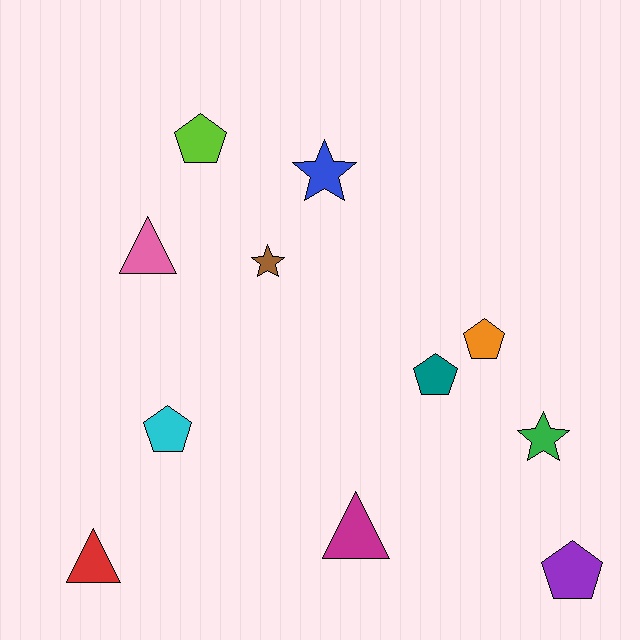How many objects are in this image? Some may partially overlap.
There are 11 objects.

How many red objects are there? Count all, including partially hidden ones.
There is 1 red object.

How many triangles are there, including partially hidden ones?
There are 3 triangles.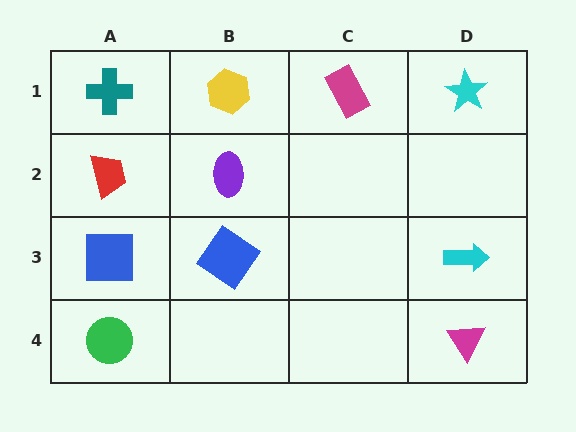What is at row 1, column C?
A magenta rectangle.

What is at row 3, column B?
A blue diamond.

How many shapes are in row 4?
2 shapes.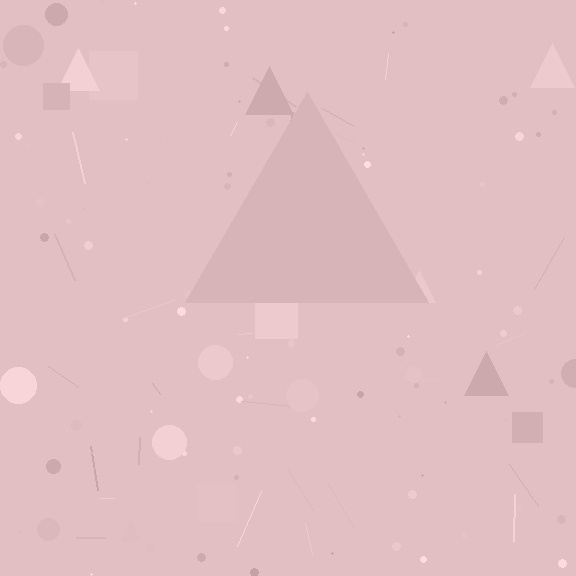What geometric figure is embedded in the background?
A triangle is embedded in the background.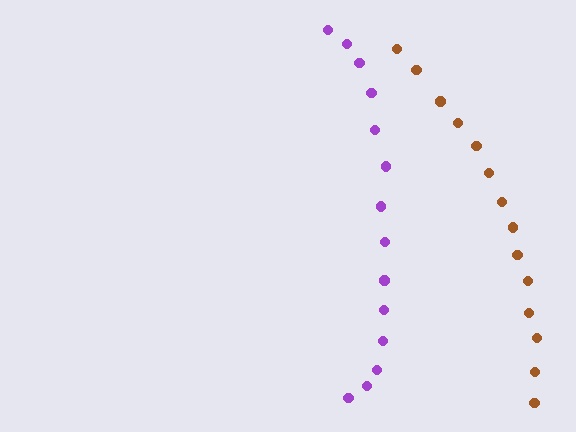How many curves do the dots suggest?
There are 2 distinct paths.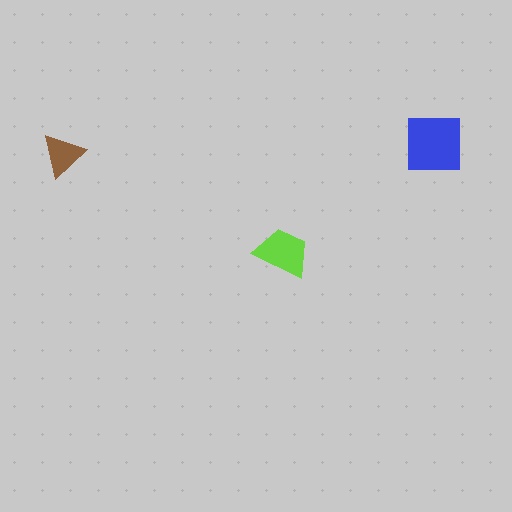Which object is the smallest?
The brown triangle.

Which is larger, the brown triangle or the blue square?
The blue square.